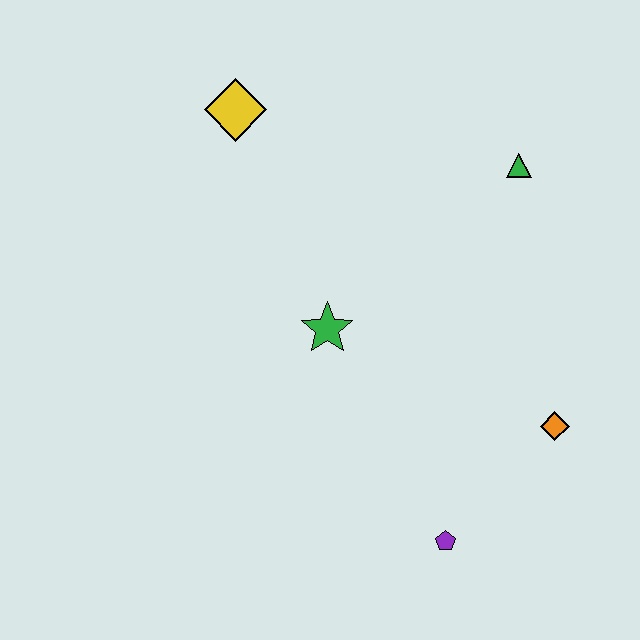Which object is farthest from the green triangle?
The purple pentagon is farthest from the green triangle.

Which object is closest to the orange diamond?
The purple pentagon is closest to the orange diamond.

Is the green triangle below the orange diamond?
No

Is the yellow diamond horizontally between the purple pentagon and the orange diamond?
No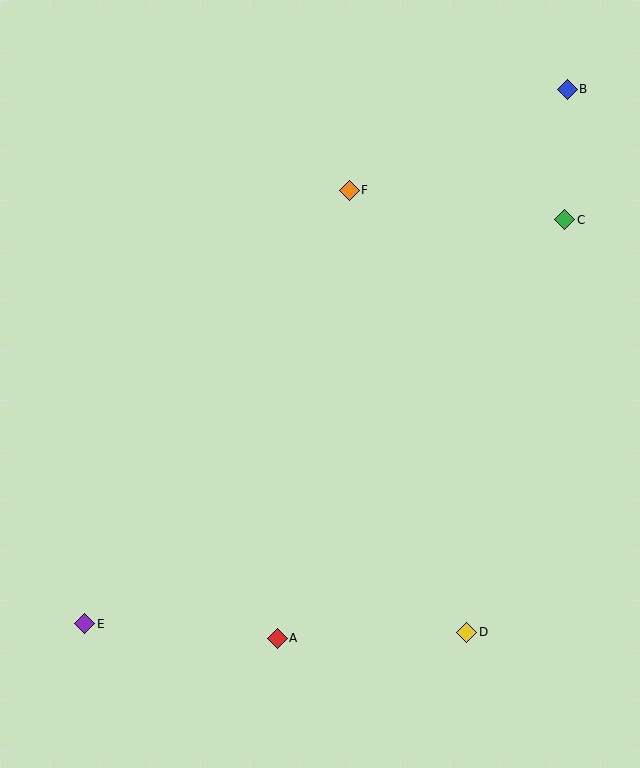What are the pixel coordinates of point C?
Point C is at (565, 220).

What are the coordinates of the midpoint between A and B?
The midpoint between A and B is at (422, 364).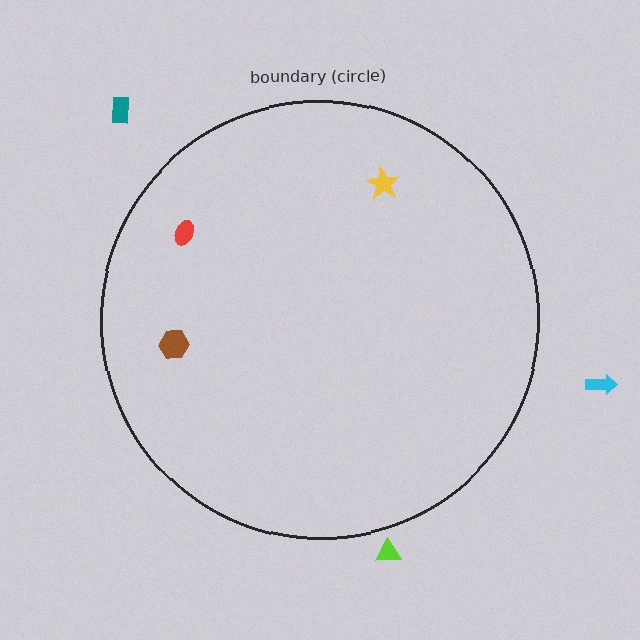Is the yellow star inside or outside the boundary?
Inside.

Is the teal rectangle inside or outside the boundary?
Outside.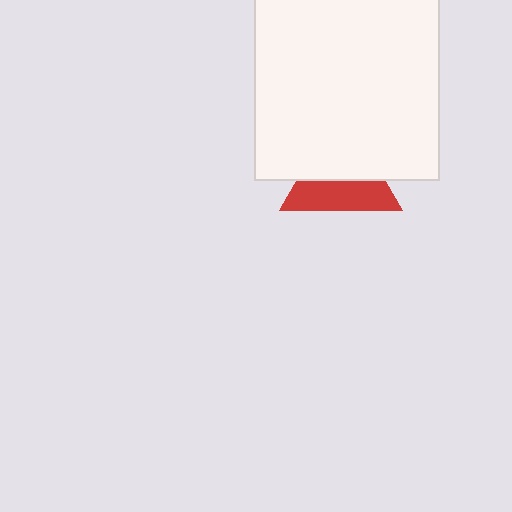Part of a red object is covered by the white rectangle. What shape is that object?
It is a triangle.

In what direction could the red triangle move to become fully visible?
The red triangle could move down. That would shift it out from behind the white rectangle entirely.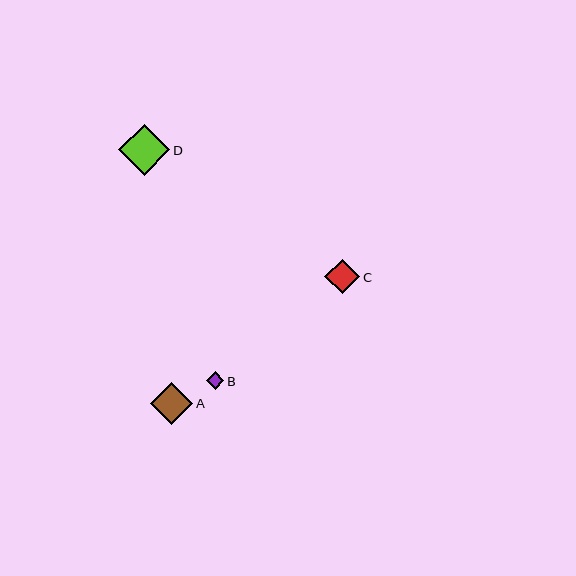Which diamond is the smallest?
Diamond B is the smallest with a size of approximately 18 pixels.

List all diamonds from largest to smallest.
From largest to smallest: D, A, C, B.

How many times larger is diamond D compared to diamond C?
Diamond D is approximately 1.5 times the size of diamond C.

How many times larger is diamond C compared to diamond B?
Diamond C is approximately 2.0 times the size of diamond B.